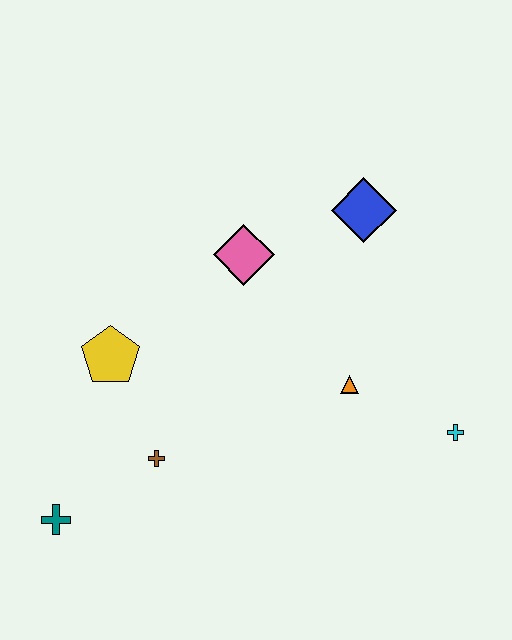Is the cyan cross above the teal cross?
Yes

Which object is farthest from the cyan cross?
The teal cross is farthest from the cyan cross.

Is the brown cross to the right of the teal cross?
Yes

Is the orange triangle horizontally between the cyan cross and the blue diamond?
No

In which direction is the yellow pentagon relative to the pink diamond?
The yellow pentagon is to the left of the pink diamond.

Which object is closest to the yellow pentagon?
The brown cross is closest to the yellow pentagon.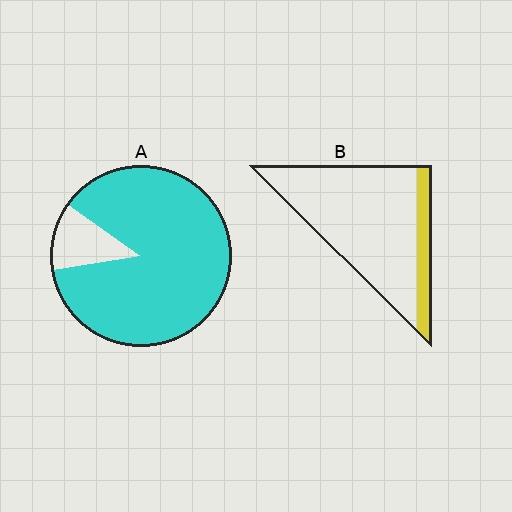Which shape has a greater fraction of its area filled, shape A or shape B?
Shape A.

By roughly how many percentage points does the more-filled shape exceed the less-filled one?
By roughly 70 percentage points (A over B).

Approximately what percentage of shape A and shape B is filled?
A is approximately 90% and B is approximately 15%.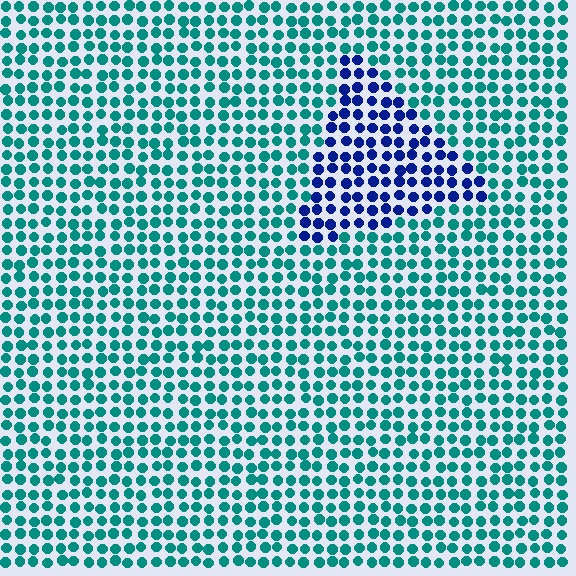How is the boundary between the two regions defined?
The boundary is defined purely by a slight shift in hue (about 55 degrees). Spacing, size, and orientation are identical on both sides.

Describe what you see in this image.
The image is filled with small teal elements in a uniform arrangement. A triangle-shaped region is visible where the elements are tinted to a slightly different hue, forming a subtle color boundary.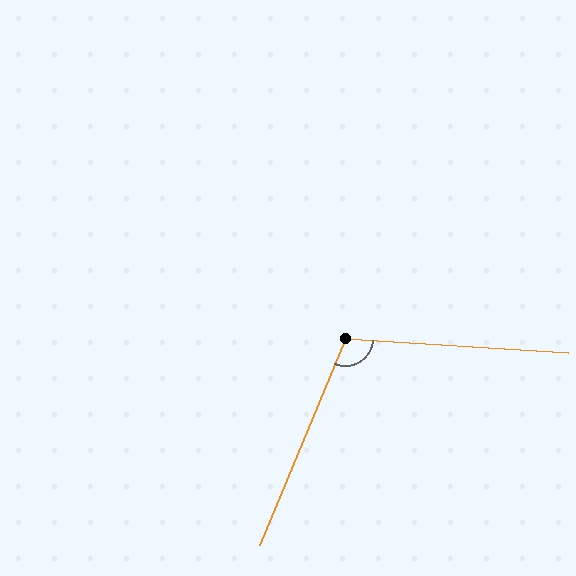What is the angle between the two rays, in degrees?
Approximately 109 degrees.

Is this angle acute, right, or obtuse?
It is obtuse.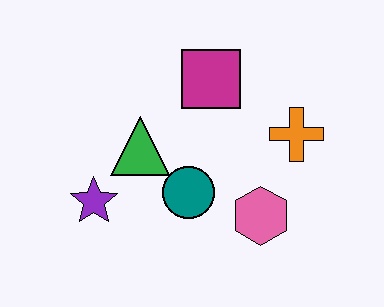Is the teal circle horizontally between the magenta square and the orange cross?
No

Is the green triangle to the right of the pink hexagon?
No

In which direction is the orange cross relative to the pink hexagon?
The orange cross is above the pink hexagon.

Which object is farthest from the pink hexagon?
The purple star is farthest from the pink hexagon.